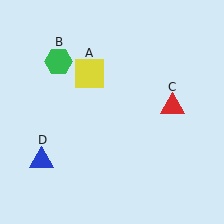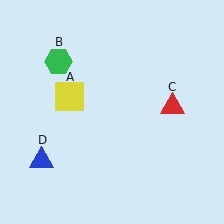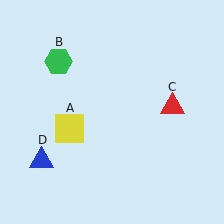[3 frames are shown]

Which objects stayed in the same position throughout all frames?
Green hexagon (object B) and red triangle (object C) and blue triangle (object D) remained stationary.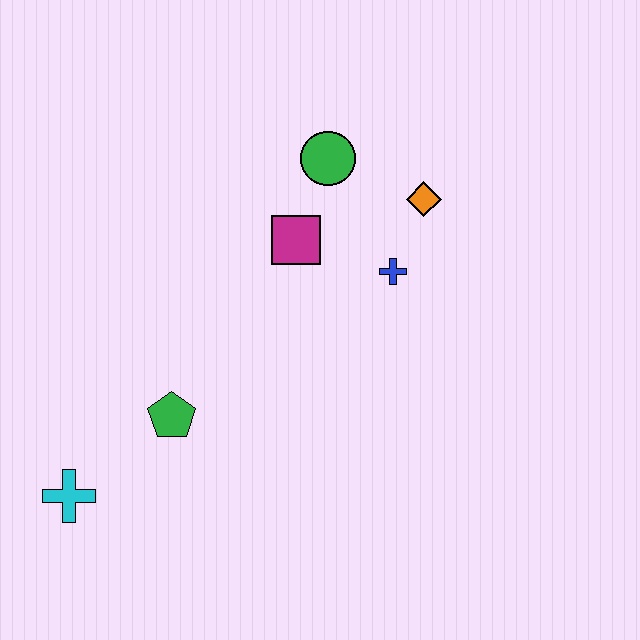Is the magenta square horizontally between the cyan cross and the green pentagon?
No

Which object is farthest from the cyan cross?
The orange diamond is farthest from the cyan cross.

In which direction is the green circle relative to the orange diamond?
The green circle is to the left of the orange diamond.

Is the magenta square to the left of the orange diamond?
Yes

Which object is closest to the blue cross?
The orange diamond is closest to the blue cross.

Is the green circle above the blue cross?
Yes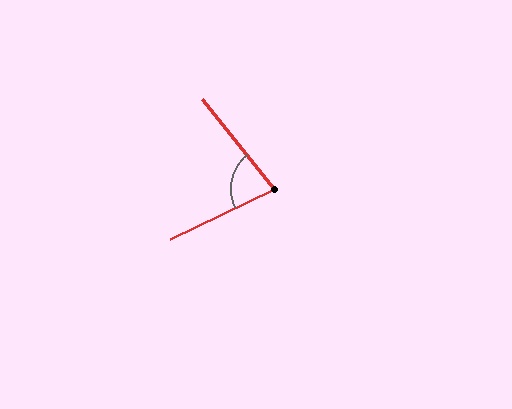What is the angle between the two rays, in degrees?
Approximately 77 degrees.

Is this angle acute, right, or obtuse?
It is acute.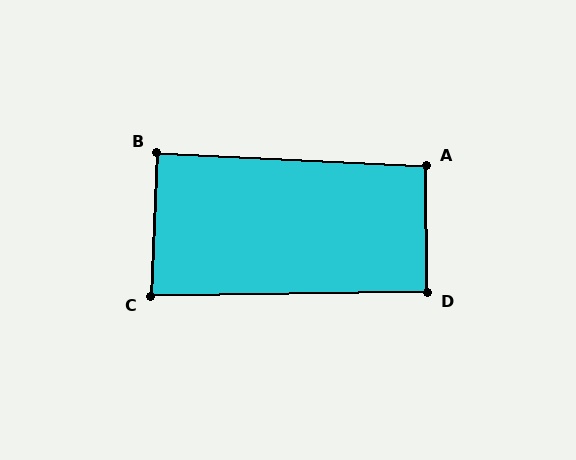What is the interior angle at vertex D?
Approximately 90 degrees (approximately right).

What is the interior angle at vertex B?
Approximately 90 degrees (approximately right).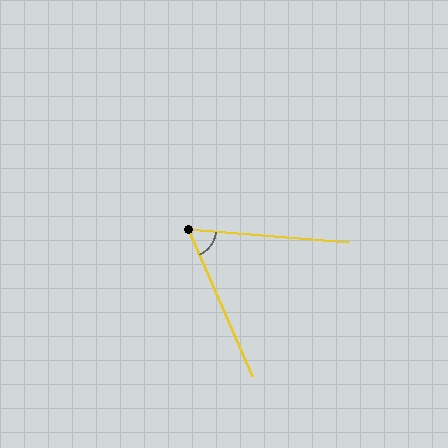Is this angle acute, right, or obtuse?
It is acute.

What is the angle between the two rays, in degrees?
Approximately 62 degrees.